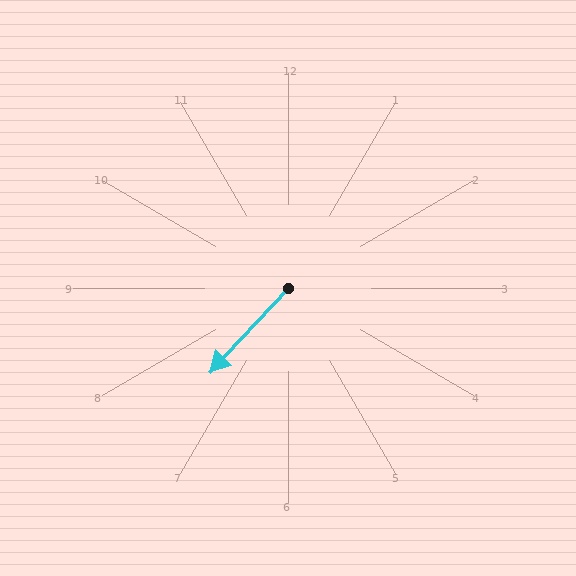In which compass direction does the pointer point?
Southwest.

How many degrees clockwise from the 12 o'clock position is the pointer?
Approximately 223 degrees.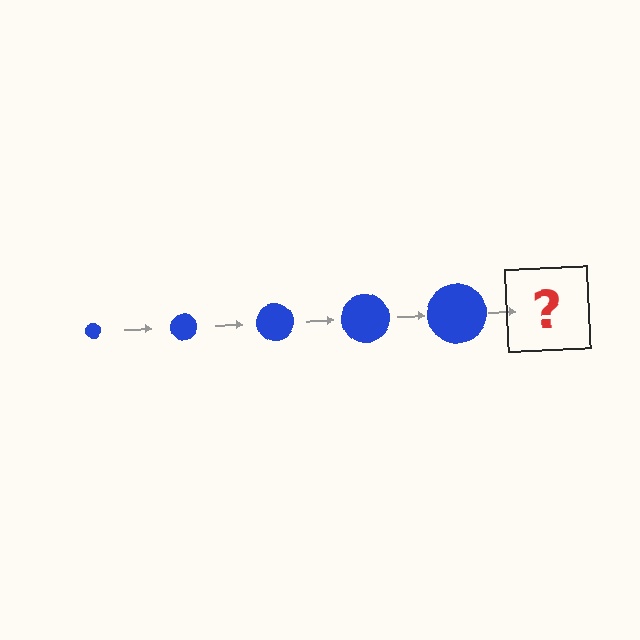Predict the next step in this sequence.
The next step is a blue circle, larger than the previous one.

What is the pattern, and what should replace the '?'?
The pattern is that the circle gets progressively larger each step. The '?' should be a blue circle, larger than the previous one.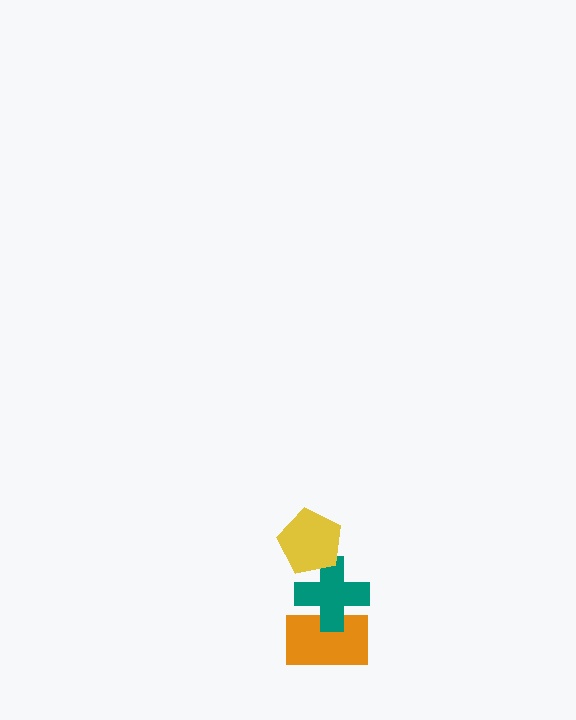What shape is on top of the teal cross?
The yellow pentagon is on top of the teal cross.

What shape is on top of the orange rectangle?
The teal cross is on top of the orange rectangle.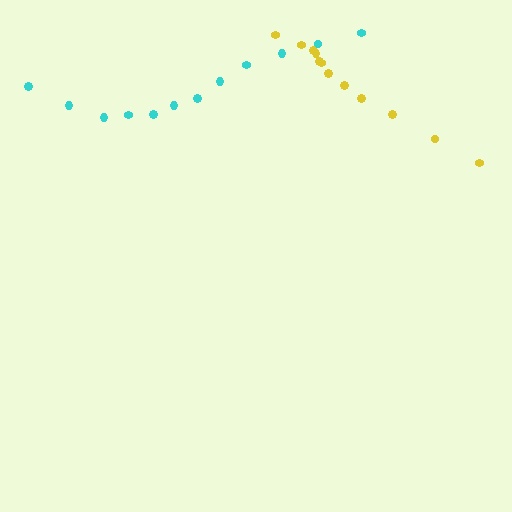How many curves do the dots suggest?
There are 2 distinct paths.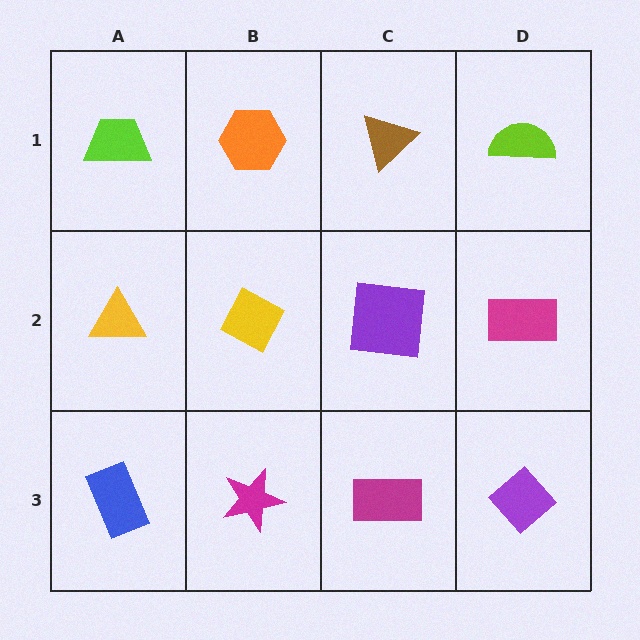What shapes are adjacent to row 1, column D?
A magenta rectangle (row 2, column D), a brown triangle (row 1, column C).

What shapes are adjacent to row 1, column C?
A purple square (row 2, column C), an orange hexagon (row 1, column B), a lime semicircle (row 1, column D).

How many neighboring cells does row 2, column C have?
4.